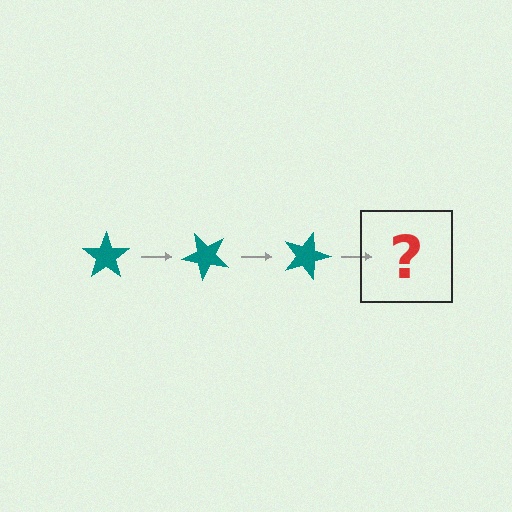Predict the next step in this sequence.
The next step is a teal star rotated 135 degrees.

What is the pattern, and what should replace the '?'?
The pattern is that the star rotates 45 degrees each step. The '?' should be a teal star rotated 135 degrees.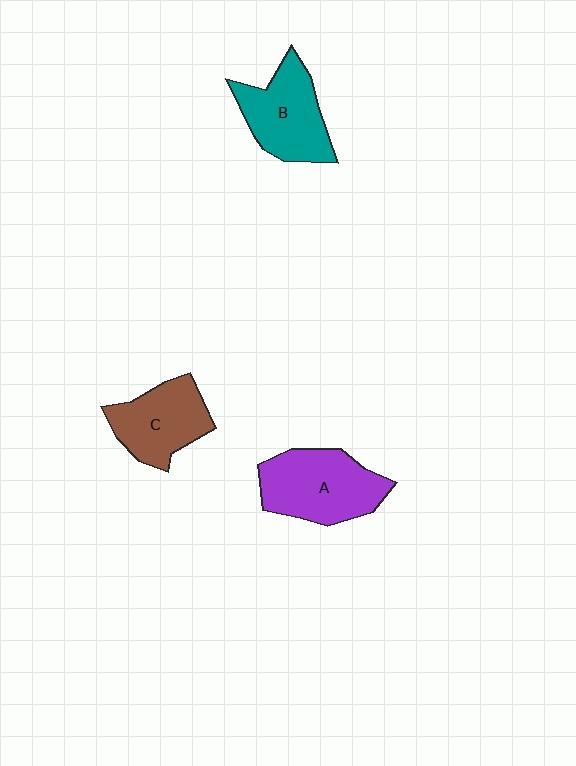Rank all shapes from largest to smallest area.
From largest to smallest: A (purple), B (teal), C (brown).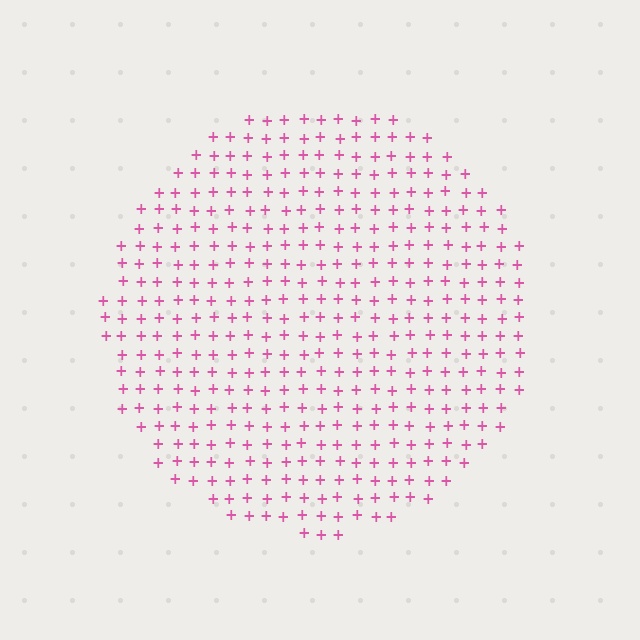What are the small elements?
The small elements are plus signs.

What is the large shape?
The large shape is a circle.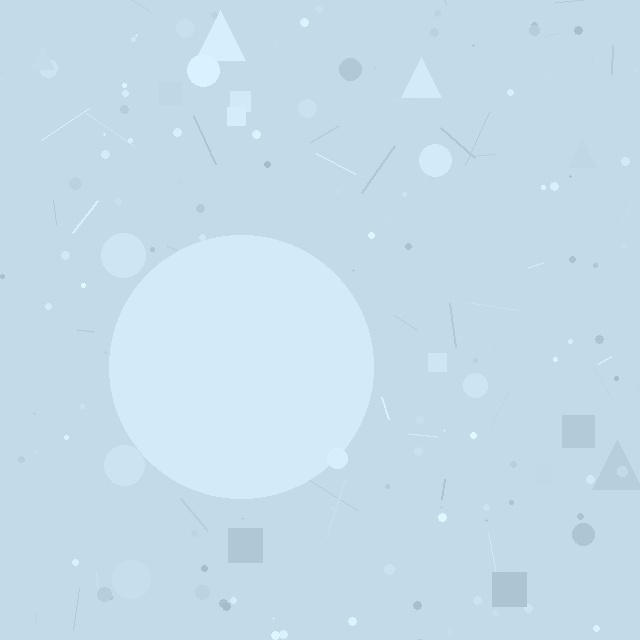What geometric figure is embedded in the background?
A circle is embedded in the background.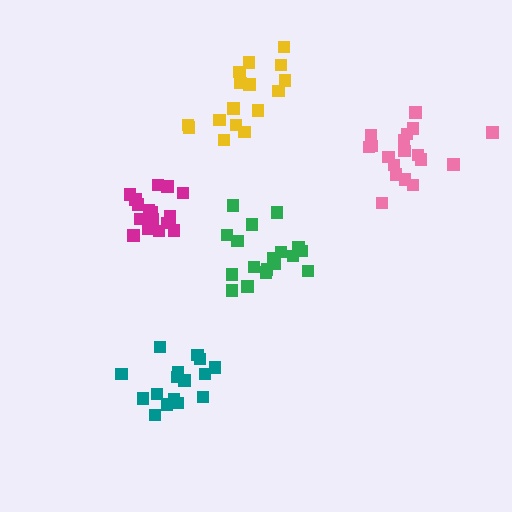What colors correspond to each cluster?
The clusters are colored: pink, yellow, teal, magenta, green.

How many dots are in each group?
Group 1: 18 dots, Group 2: 16 dots, Group 3: 17 dots, Group 4: 18 dots, Group 5: 18 dots (87 total).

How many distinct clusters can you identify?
There are 5 distinct clusters.